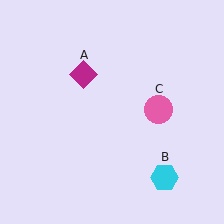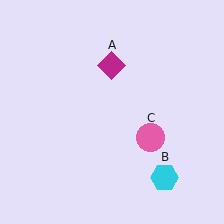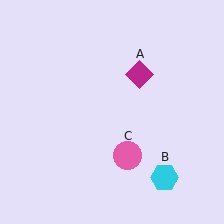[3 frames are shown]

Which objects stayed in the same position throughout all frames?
Cyan hexagon (object B) remained stationary.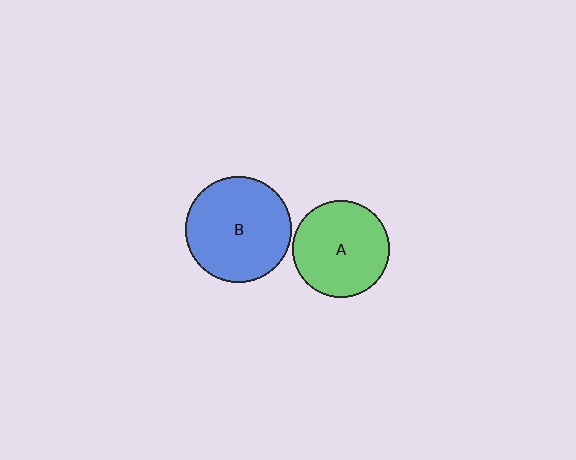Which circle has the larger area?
Circle B (blue).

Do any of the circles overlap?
No, none of the circles overlap.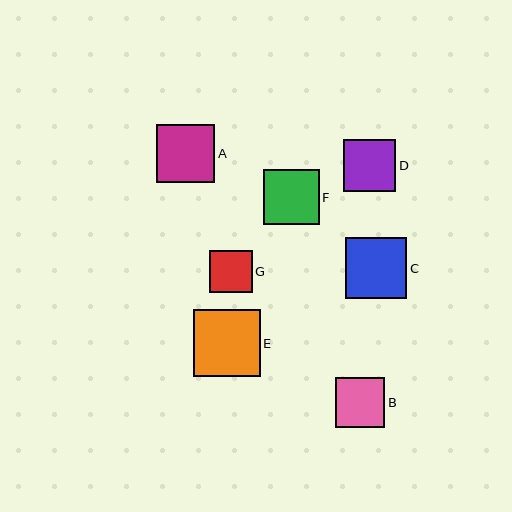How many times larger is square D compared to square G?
Square D is approximately 1.2 times the size of square G.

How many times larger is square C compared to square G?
Square C is approximately 1.4 times the size of square G.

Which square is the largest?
Square E is the largest with a size of approximately 66 pixels.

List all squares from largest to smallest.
From largest to smallest: E, C, A, F, D, B, G.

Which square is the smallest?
Square G is the smallest with a size of approximately 42 pixels.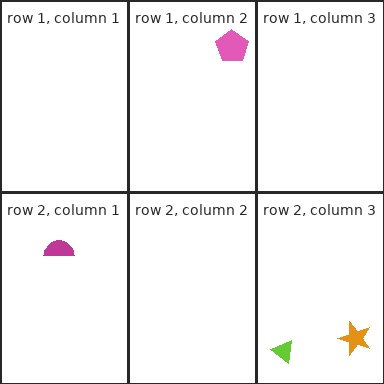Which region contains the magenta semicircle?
The row 2, column 1 region.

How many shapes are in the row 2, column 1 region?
1.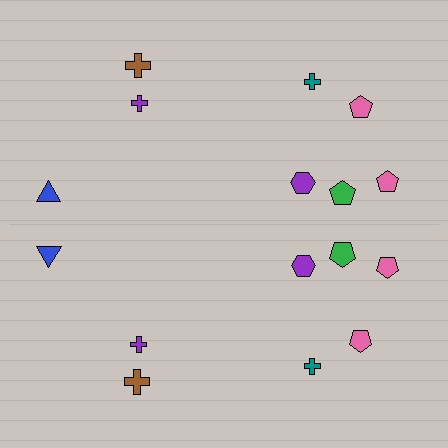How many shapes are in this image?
There are 16 shapes in this image.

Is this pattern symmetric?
Yes, this pattern has bilateral (reflection) symmetry.